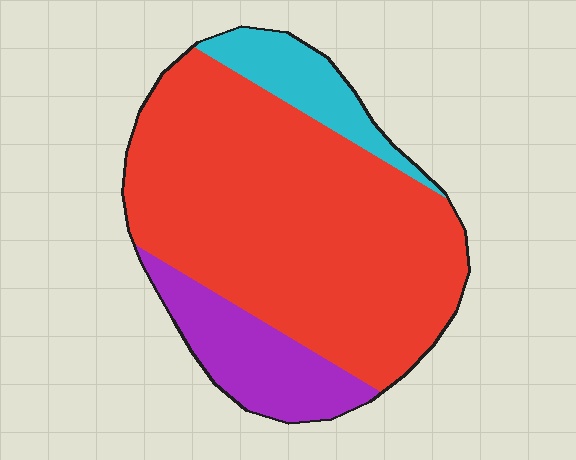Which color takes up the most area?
Red, at roughly 75%.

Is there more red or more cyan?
Red.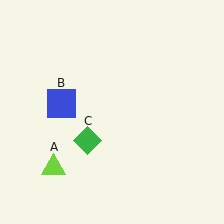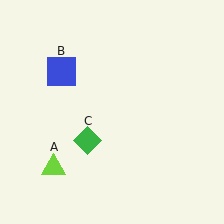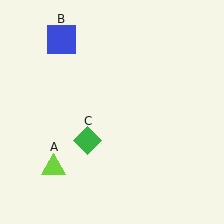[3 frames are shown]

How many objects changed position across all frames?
1 object changed position: blue square (object B).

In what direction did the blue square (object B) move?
The blue square (object B) moved up.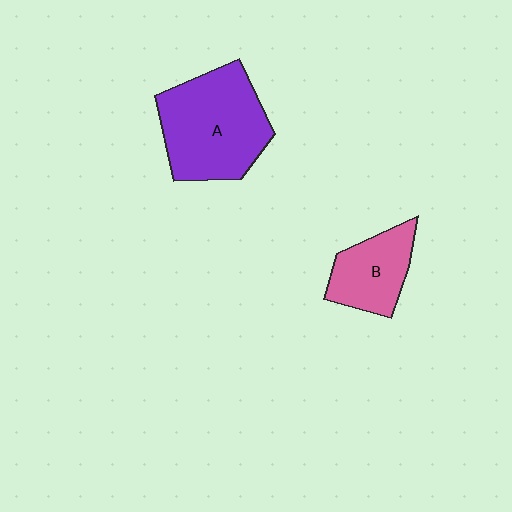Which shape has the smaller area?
Shape B (pink).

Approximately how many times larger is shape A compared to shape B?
Approximately 1.8 times.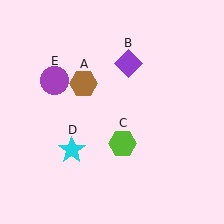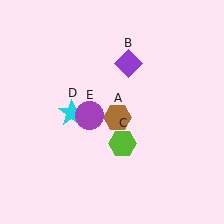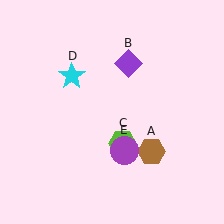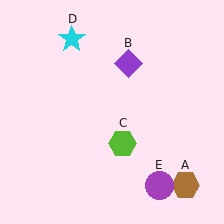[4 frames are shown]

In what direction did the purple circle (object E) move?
The purple circle (object E) moved down and to the right.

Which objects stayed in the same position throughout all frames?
Purple diamond (object B) and lime hexagon (object C) remained stationary.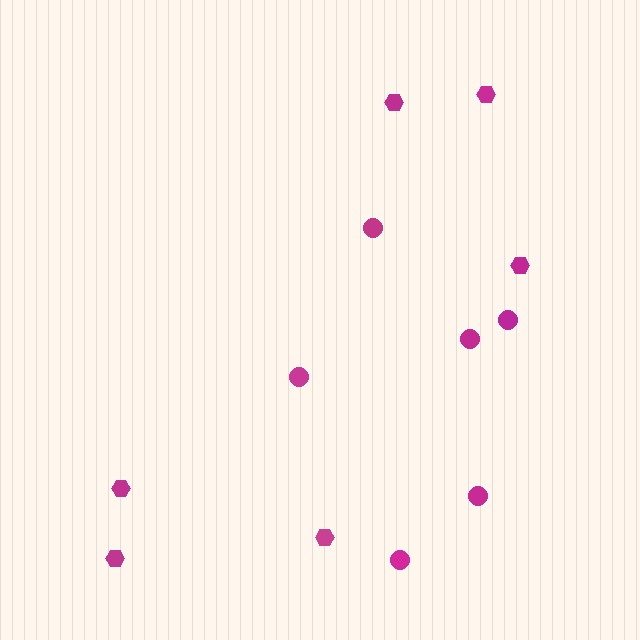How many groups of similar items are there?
There are 2 groups: one group of circles (6) and one group of hexagons (6).